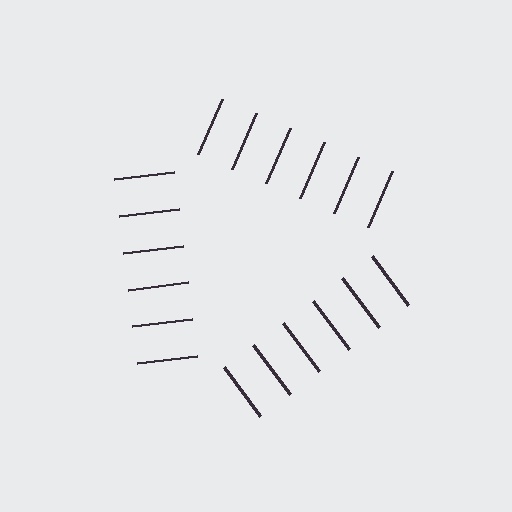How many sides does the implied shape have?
3 sides — the line-ends trace a triangle.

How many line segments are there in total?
18 — 6 along each of the 3 edges.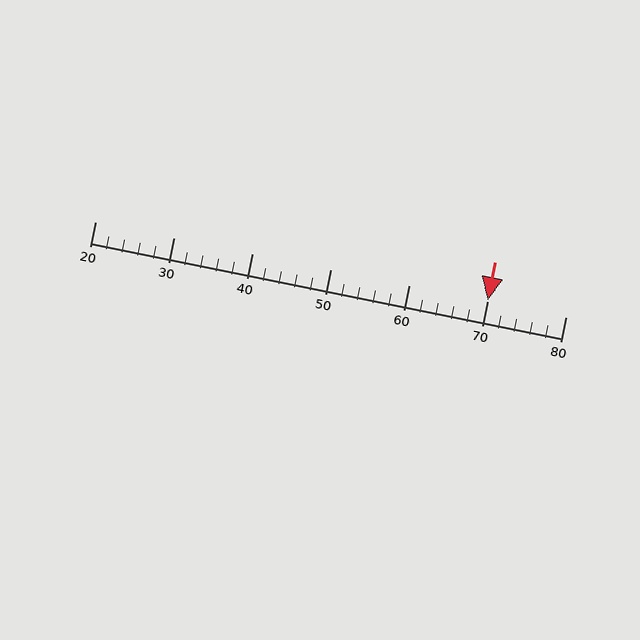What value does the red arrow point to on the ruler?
The red arrow points to approximately 70.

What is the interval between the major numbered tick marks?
The major tick marks are spaced 10 units apart.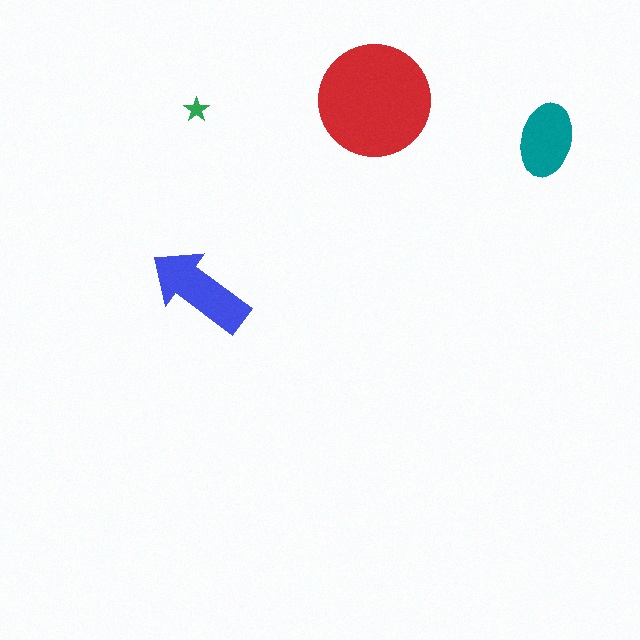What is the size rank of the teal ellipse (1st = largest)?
3rd.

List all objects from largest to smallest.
The red circle, the blue arrow, the teal ellipse, the green star.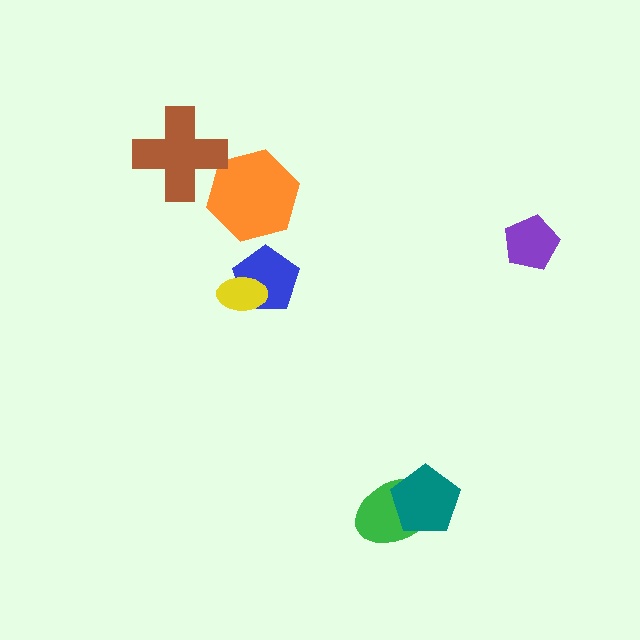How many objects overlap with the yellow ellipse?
1 object overlaps with the yellow ellipse.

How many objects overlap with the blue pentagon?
1 object overlaps with the blue pentagon.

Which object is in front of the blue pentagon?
The yellow ellipse is in front of the blue pentagon.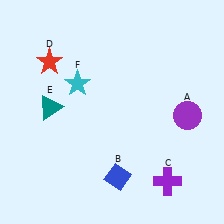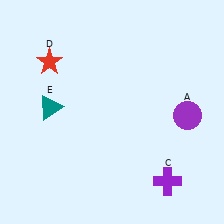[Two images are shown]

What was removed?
The cyan star (F), the blue diamond (B) were removed in Image 2.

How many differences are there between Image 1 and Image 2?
There are 2 differences between the two images.